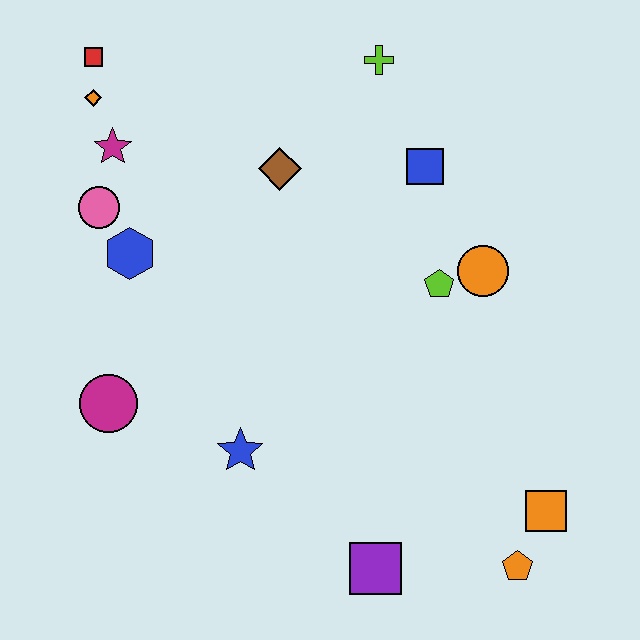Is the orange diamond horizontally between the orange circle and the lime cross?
No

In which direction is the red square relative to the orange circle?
The red square is to the left of the orange circle.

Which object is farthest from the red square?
The orange pentagon is farthest from the red square.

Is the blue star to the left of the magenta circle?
No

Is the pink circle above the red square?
No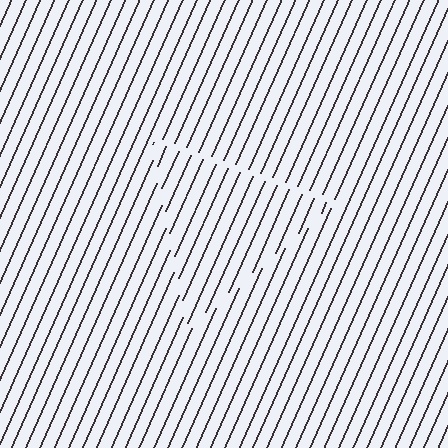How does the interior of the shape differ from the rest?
The interior of the shape contains the same grating, shifted by half a period — the contour is defined by the phase discontinuity where line-ends from the inner and outer gratings abut.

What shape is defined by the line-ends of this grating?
An illusory triangle. The interior of the shape contains the same grating, shifted by half a period — the contour is defined by the phase discontinuity where line-ends from the inner and outer gratings abut.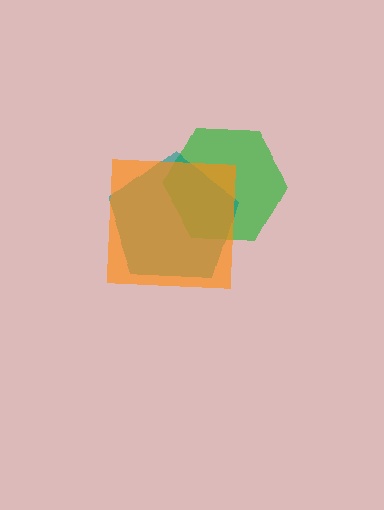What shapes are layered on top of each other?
The layered shapes are: a green hexagon, a teal pentagon, an orange square.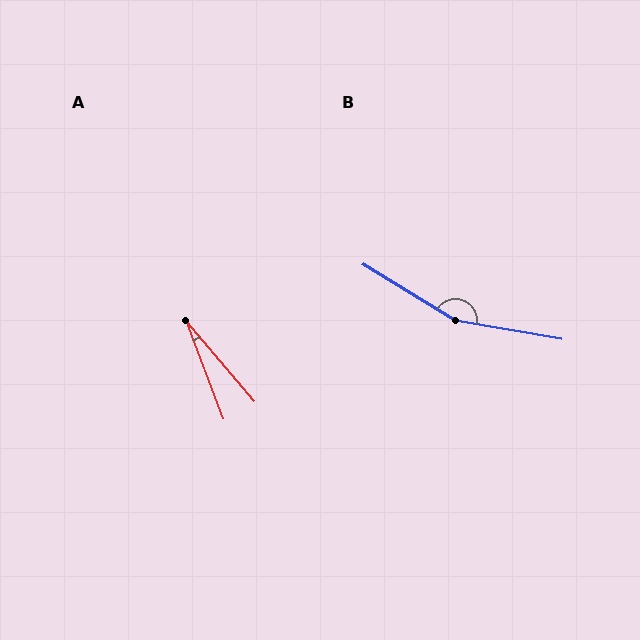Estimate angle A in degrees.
Approximately 19 degrees.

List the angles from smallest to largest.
A (19°), B (159°).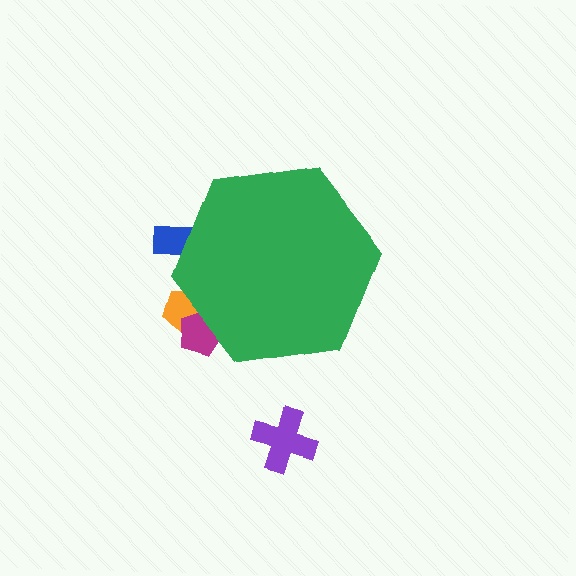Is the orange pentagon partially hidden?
Yes, the orange pentagon is partially hidden behind the green hexagon.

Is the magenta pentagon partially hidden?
Yes, the magenta pentagon is partially hidden behind the green hexagon.